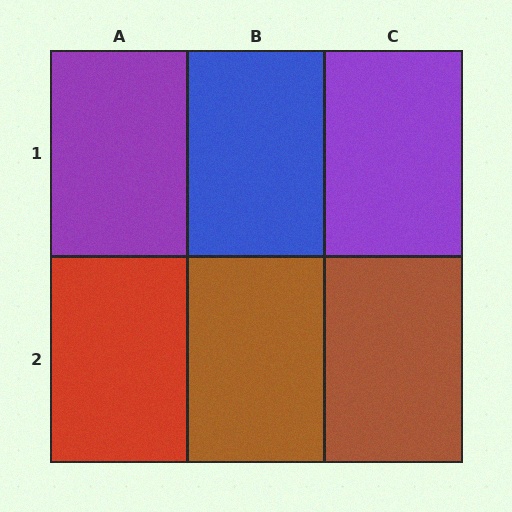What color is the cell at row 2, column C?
Brown.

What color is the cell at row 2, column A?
Red.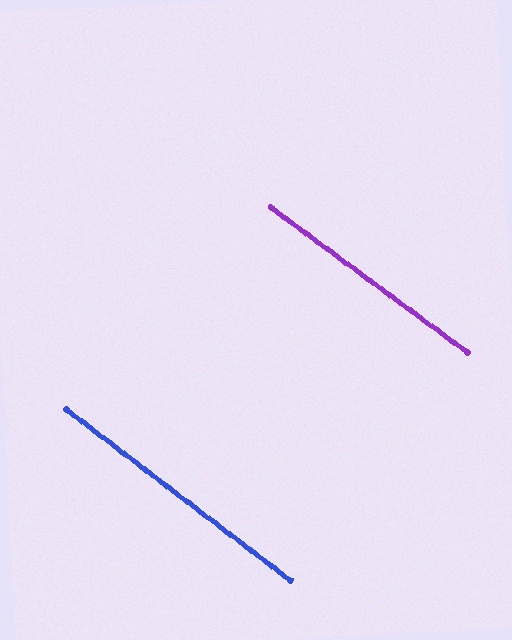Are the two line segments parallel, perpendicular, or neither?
Parallel — their directions differ by only 1.0°.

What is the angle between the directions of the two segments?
Approximately 1 degree.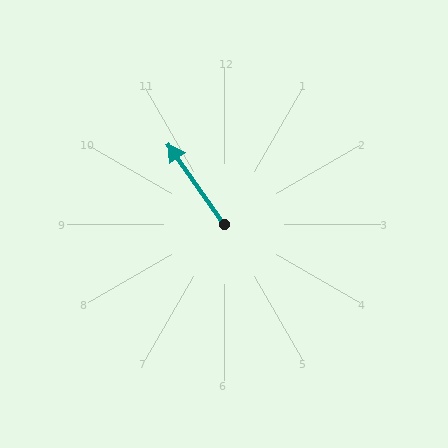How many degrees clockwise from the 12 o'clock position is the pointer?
Approximately 325 degrees.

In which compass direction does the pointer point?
Northwest.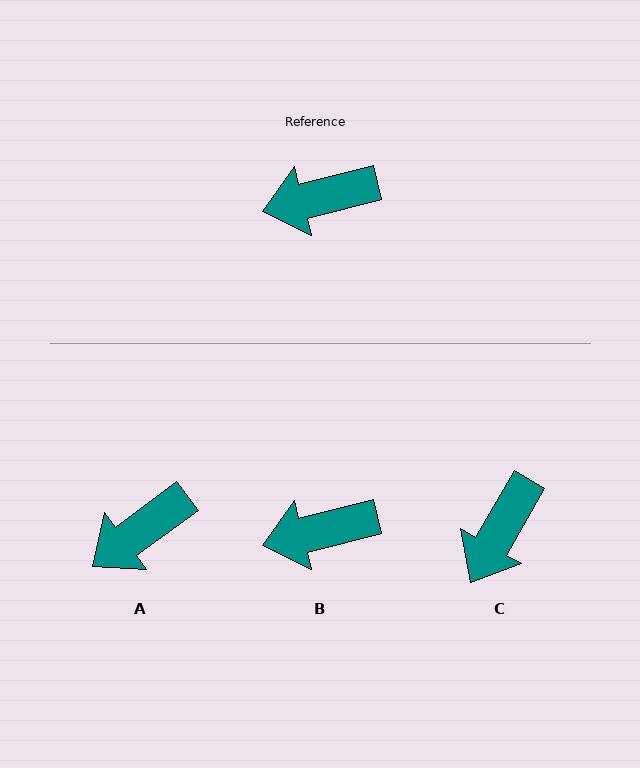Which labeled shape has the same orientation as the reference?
B.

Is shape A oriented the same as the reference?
No, it is off by about 22 degrees.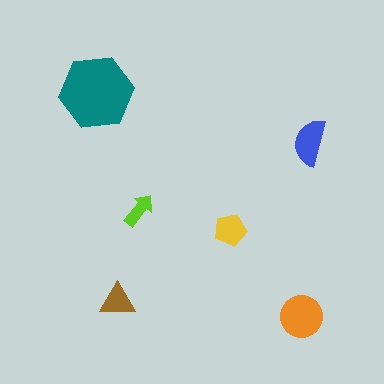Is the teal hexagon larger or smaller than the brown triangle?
Larger.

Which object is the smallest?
The lime arrow.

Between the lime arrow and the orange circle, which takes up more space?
The orange circle.